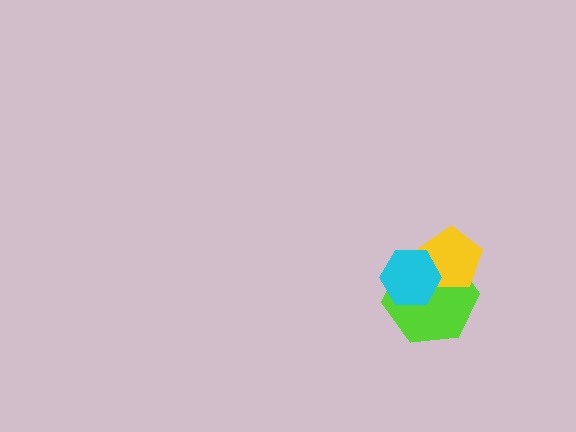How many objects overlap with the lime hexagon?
2 objects overlap with the lime hexagon.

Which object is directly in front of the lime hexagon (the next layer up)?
The yellow pentagon is directly in front of the lime hexagon.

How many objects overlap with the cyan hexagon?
2 objects overlap with the cyan hexagon.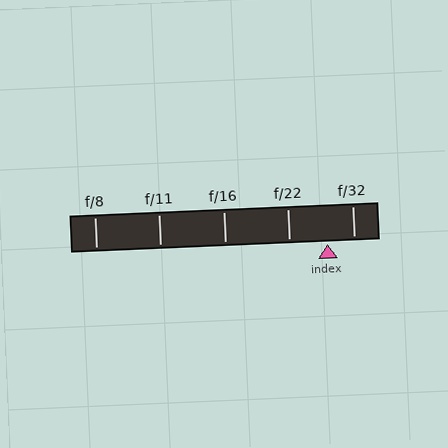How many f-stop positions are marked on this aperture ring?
There are 5 f-stop positions marked.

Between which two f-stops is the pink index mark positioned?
The index mark is between f/22 and f/32.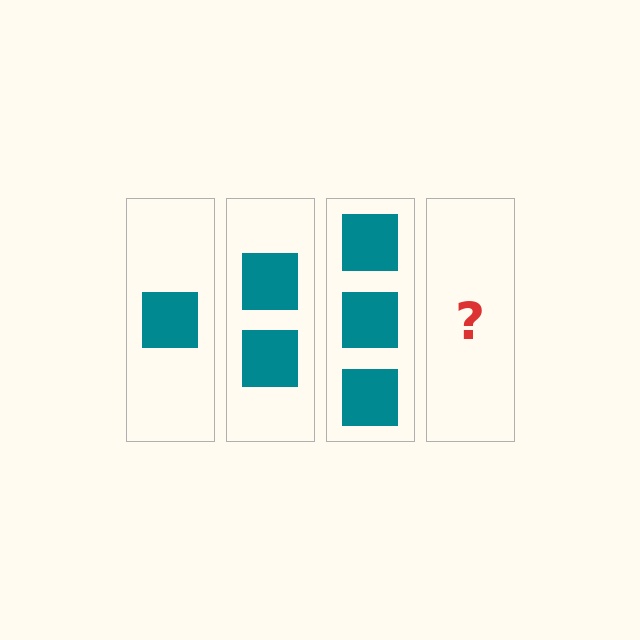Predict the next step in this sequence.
The next step is 4 squares.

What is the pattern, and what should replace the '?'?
The pattern is that each step adds one more square. The '?' should be 4 squares.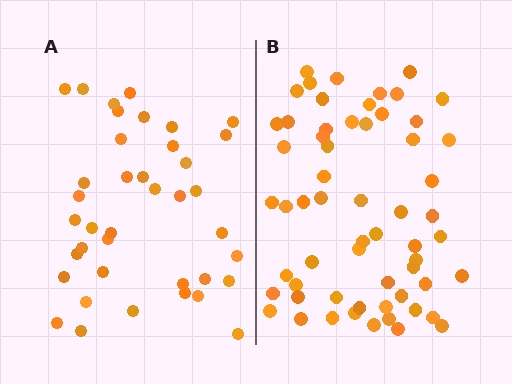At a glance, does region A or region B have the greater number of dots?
Region B (the right region) has more dots.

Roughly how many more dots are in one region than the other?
Region B has approximately 20 more dots than region A.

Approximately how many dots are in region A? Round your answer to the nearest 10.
About 40 dots. (The exact count is 39, which rounds to 40.)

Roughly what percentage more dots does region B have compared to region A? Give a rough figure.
About 55% more.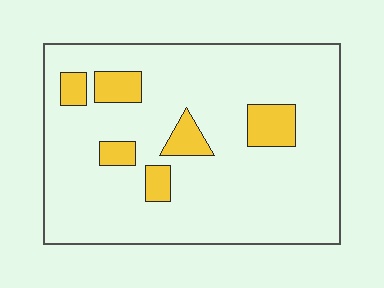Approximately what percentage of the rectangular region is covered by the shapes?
Approximately 15%.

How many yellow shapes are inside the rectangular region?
6.